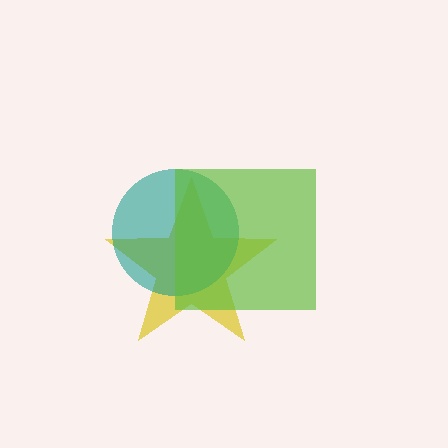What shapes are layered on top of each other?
The layered shapes are: a yellow star, a teal circle, a lime square.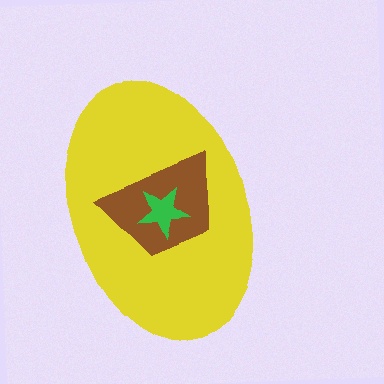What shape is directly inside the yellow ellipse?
The brown trapezoid.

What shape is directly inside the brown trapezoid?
The green star.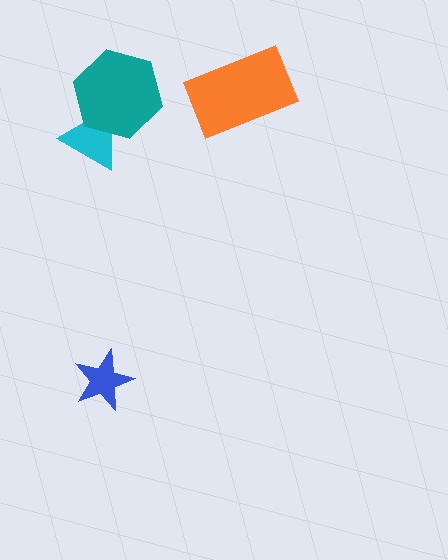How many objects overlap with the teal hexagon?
1 object overlaps with the teal hexagon.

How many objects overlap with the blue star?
0 objects overlap with the blue star.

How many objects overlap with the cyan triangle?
1 object overlaps with the cyan triangle.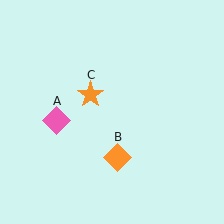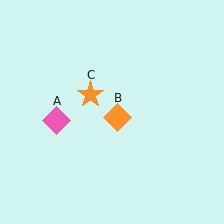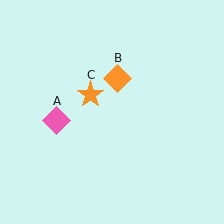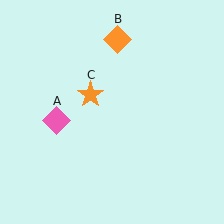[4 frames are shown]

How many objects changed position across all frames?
1 object changed position: orange diamond (object B).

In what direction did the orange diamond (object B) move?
The orange diamond (object B) moved up.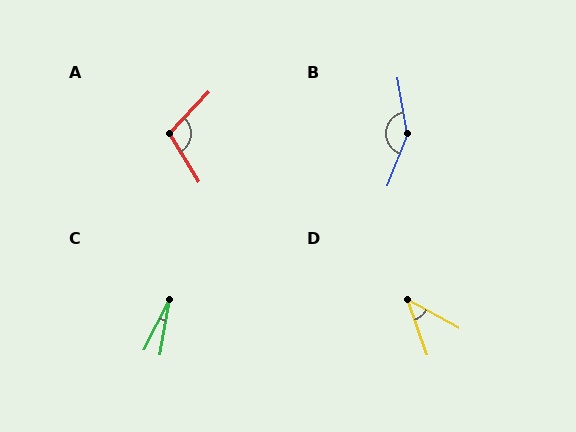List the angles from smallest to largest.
C (17°), D (42°), A (105°), B (149°).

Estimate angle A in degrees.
Approximately 105 degrees.